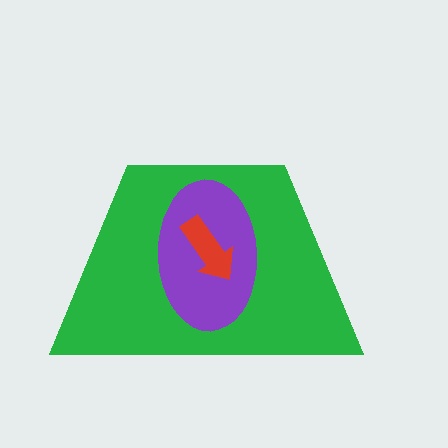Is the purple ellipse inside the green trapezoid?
Yes.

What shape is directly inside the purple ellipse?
The red arrow.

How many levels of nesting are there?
3.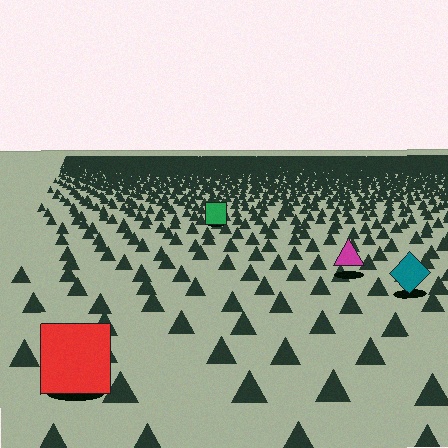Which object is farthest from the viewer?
The green square is farthest from the viewer. It appears smaller and the ground texture around it is denser.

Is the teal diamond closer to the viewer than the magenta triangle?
Yes. The teal diamond is closer — you can tell from the texture gradient: the ground texture is coarser near it.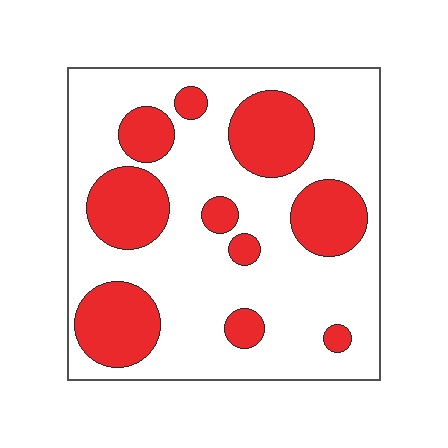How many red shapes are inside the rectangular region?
10.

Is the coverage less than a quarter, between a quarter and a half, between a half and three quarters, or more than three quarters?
Between a quarter and a half.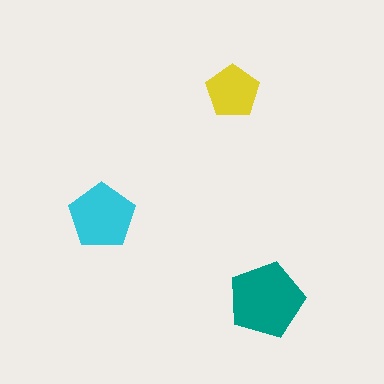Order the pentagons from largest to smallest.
the teal one, the cyan one, the yellow one.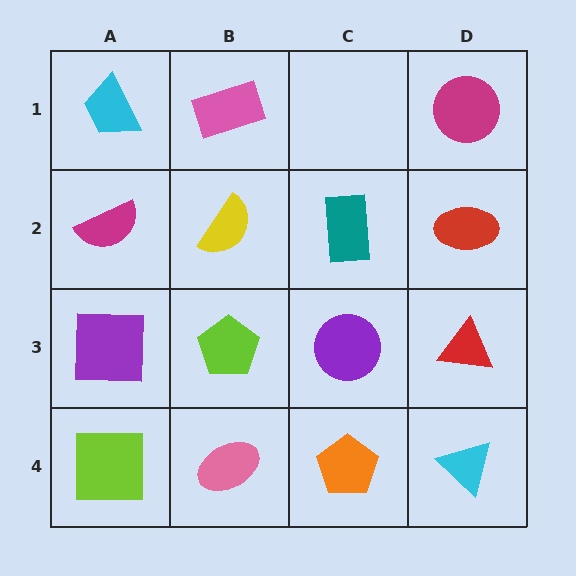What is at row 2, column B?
A yellow semicircle.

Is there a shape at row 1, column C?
No, that cell is empty.